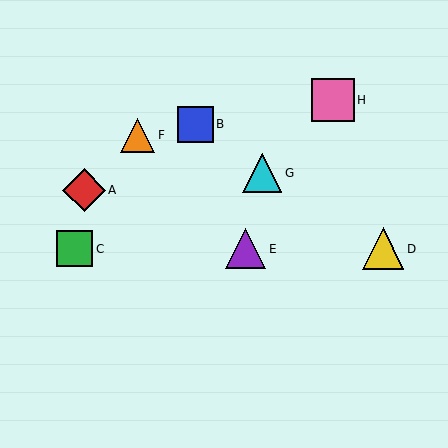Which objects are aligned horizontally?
Objects C, D, E are aligned horizontally.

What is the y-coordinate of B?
Object B is at y≈124.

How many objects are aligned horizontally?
3 objects (C, D, E) are aligned horizontally.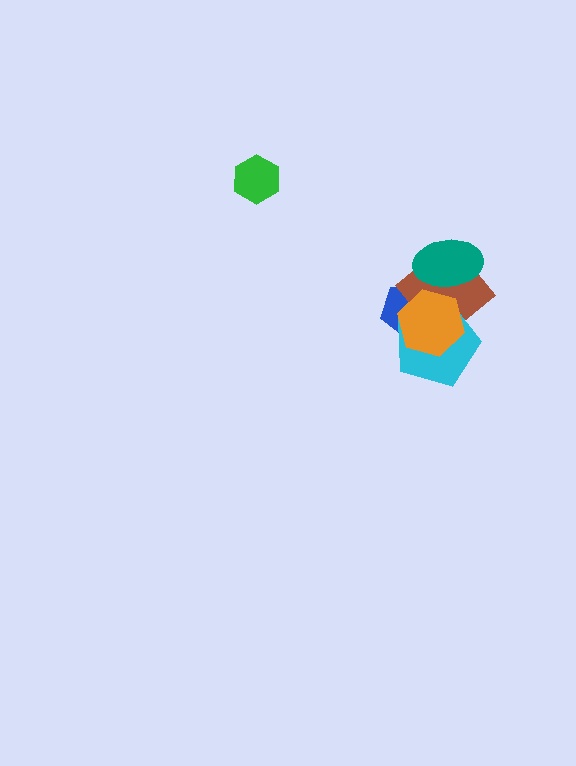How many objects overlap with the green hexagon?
0 objects overlap with the green hexagon.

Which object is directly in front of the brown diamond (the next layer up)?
The teal ellipse is directly in front of the brown diamond.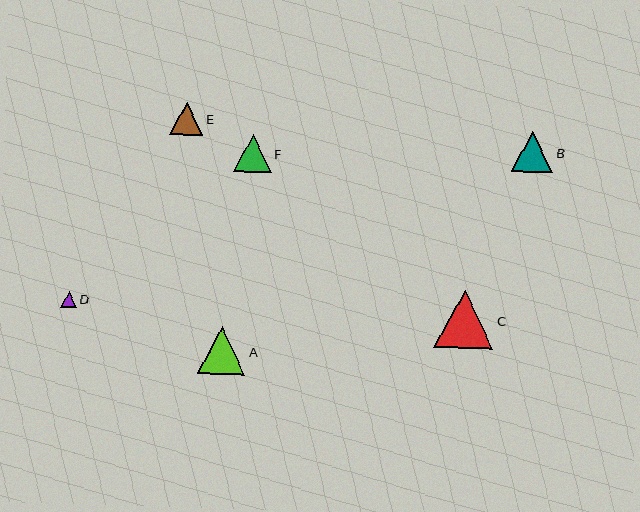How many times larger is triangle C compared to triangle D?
Triangle C is approximately 3.7 times the size of triangle D.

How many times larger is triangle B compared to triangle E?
Triangle B is approximately 1.3 times the size of triangle E.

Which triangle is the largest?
Triangle C is the largest with a size of approximately 59 pixels.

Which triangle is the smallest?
Triangle D is the smallest with a size of approximately 16 pixels.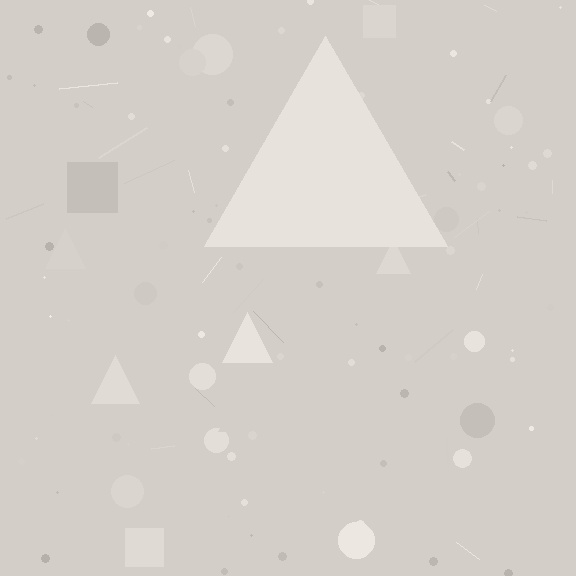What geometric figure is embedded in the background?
A triangle is embedded in the background.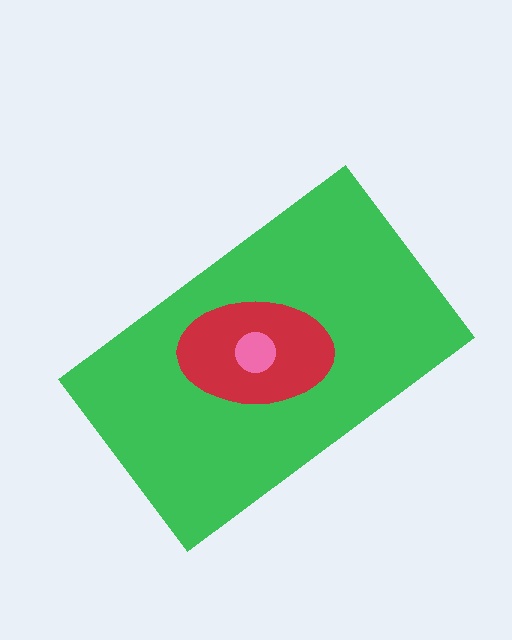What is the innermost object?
The pink circle.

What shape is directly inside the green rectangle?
The red ellipse.